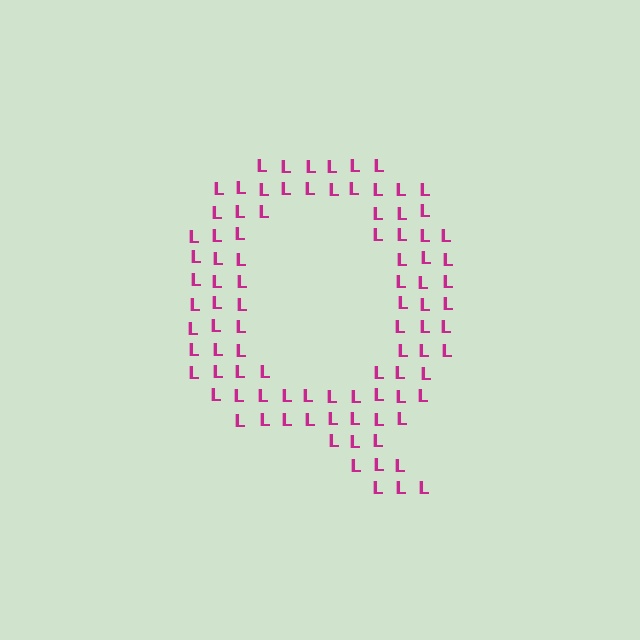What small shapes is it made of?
It is made of small letter L's.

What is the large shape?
The large shape is the letter Q.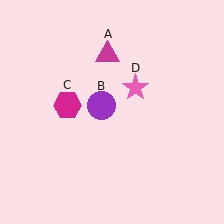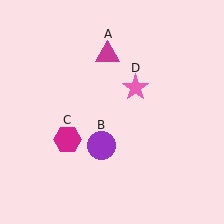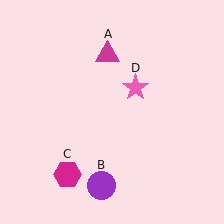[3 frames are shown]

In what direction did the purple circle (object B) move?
The purple circle (object B) moved down.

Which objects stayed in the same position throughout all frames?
Magenta triangle (object A) and pink star (object D) remained stationary.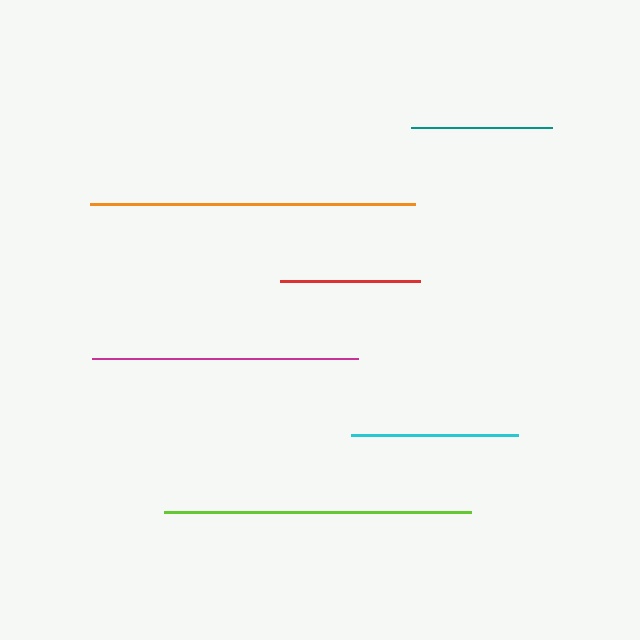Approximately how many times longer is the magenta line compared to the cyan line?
The magenta line is approximately 1.6 times the length of the cyan line.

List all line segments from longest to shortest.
From longest to shortest: orange, lime, magenta, cyan, teal, red.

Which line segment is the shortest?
The red line is the shortest at approximately 140 pixels.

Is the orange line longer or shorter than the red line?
The orange line is longer than the red line.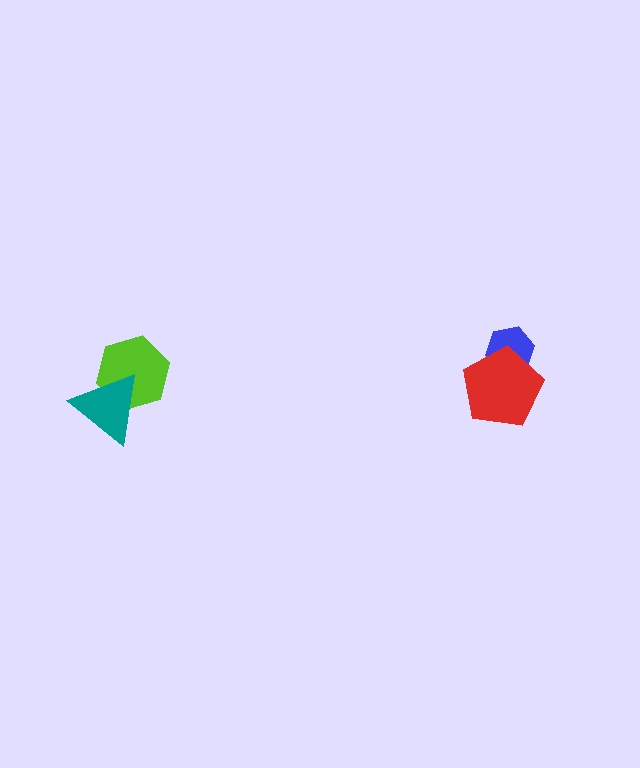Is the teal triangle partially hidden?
No, no other shape covers it.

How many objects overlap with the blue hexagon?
1 object overlaps with the blue hexagon.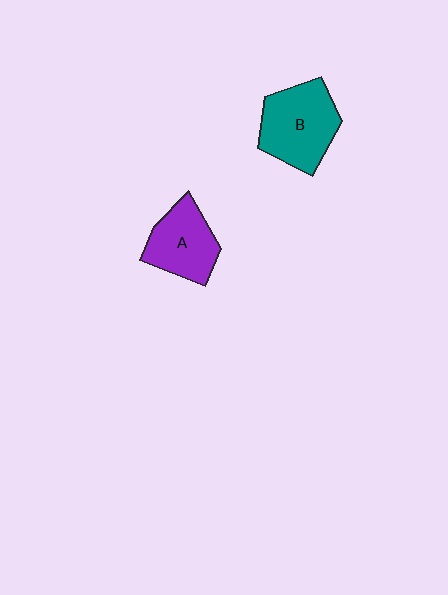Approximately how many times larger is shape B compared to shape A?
Approximately 1.3 times.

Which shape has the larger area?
Shape B (teal).